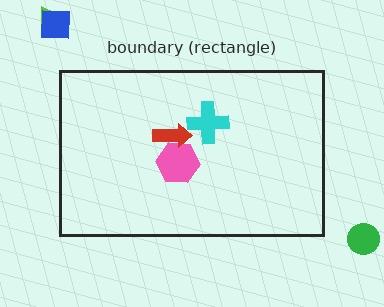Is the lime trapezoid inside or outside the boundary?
Outside.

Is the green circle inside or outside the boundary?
Outside.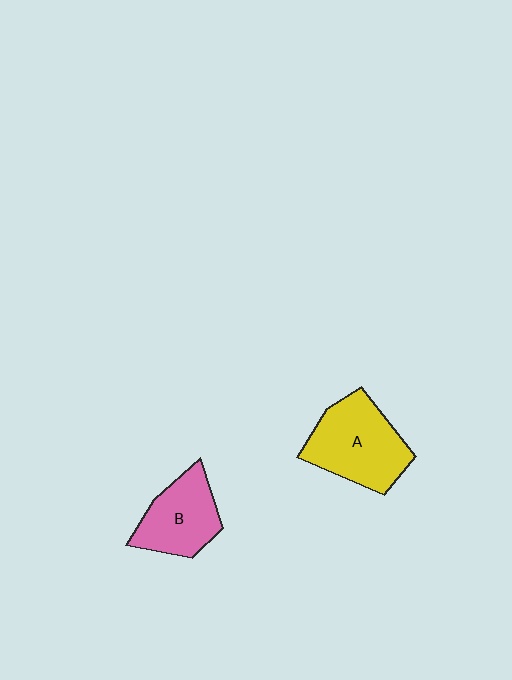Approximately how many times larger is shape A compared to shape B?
Approximately 1.3 times.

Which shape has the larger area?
Shape A (yellow).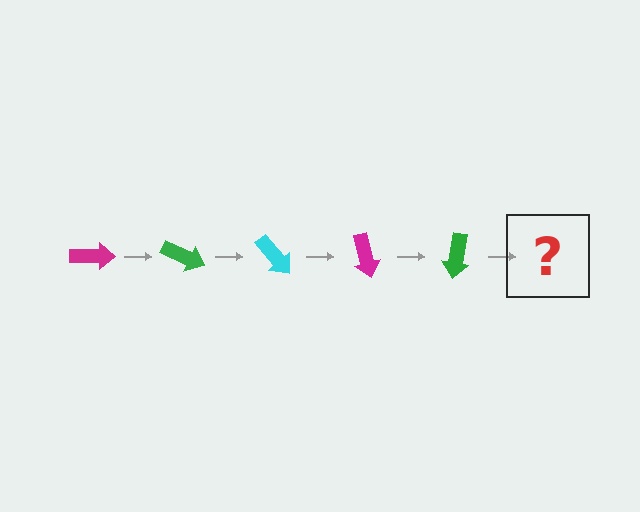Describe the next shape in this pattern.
It should be a cyan arrow, rotated 125 degrees from the start.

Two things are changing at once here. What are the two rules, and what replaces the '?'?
The two rules are that it rotates 25 degrees each step and the color cycles through magenta, green, and cyan. The '?' should be a cyan arrow, rotated 125 degrees from the start.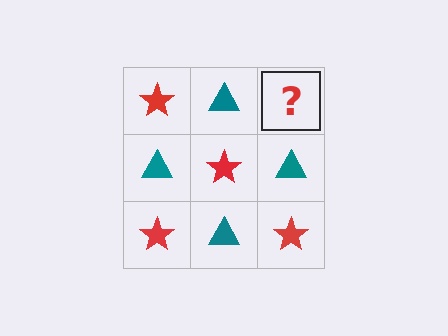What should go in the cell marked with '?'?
The missing cell should contain a red star.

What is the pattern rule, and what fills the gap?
The rule is that it alternates red star and teal triangle in a checkerboard pattern. The gap should be filled with a red star.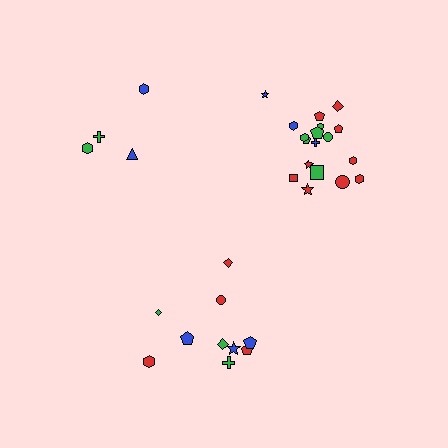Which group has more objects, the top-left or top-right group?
The top-right group.